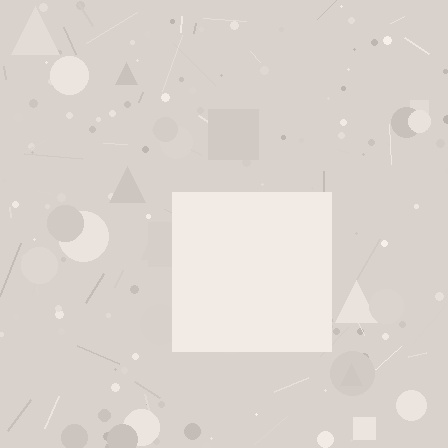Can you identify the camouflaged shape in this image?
The camouflaged shape is a square.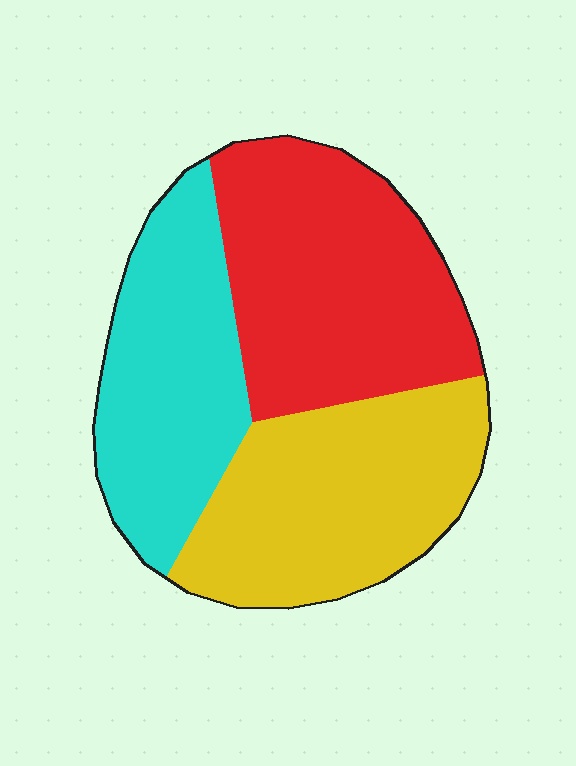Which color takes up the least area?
Cyan, at roughly 30%.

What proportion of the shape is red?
Red covers around 35% of the shape.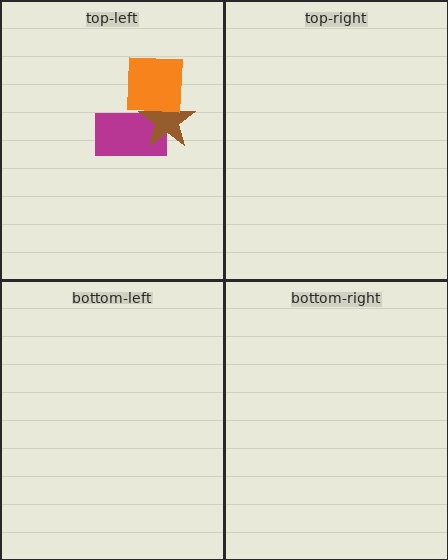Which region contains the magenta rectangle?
The top-left region.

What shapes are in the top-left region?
The magenta rectangle, the brown star, the orange square.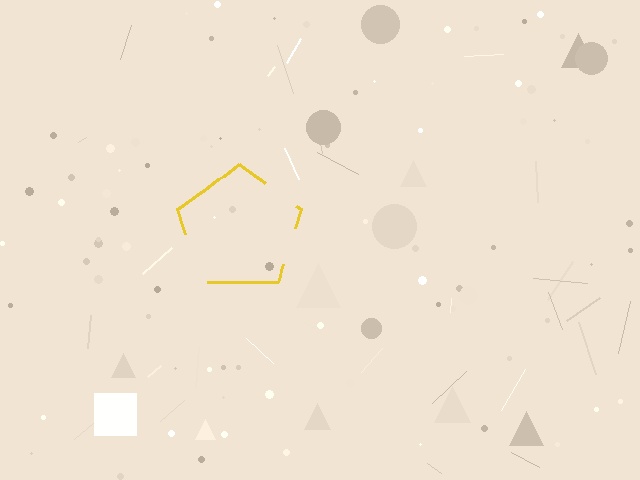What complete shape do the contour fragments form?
The contour fragments form a pentagon.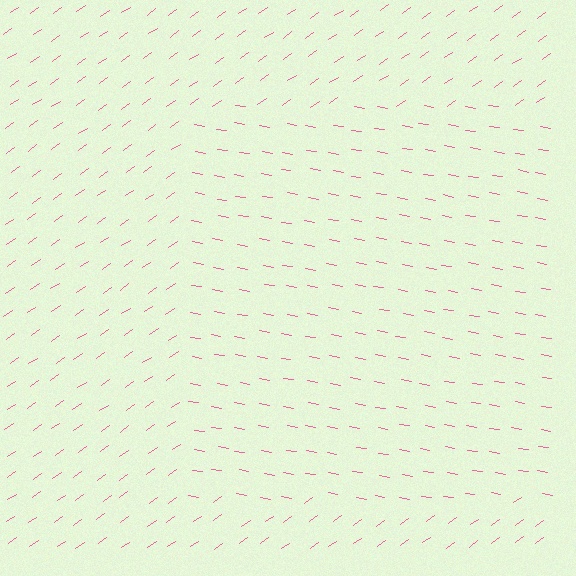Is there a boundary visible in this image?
Yes, there is a texture boundary formed by a change in line orientation.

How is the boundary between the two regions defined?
The boundary is defined purely by a change in line orientation (approximately 45 degrees difference). All lines are the same color and thickness.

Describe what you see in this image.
The image is filled with small pink line segments. A rectangle region in the image has lines oriented differently from the surrounding lines, creating a visible texture boundary.